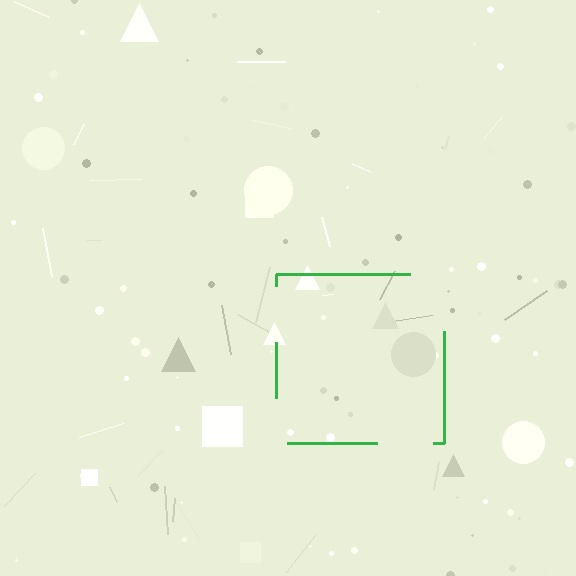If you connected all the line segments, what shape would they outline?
They would outline a square.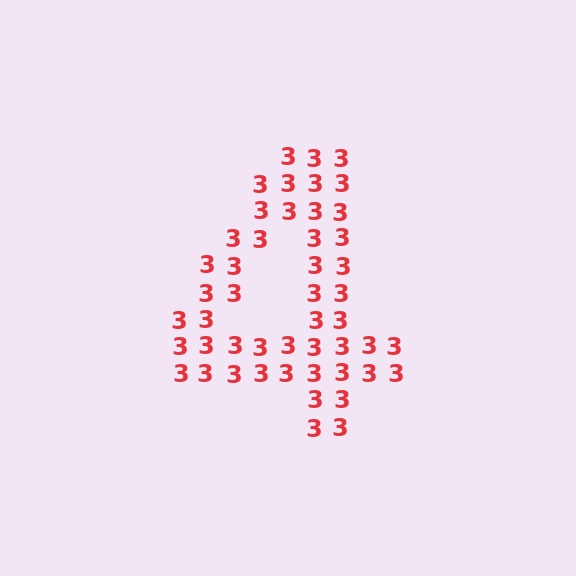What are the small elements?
The small elements are digit 3's.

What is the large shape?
The large shape is the digit 4.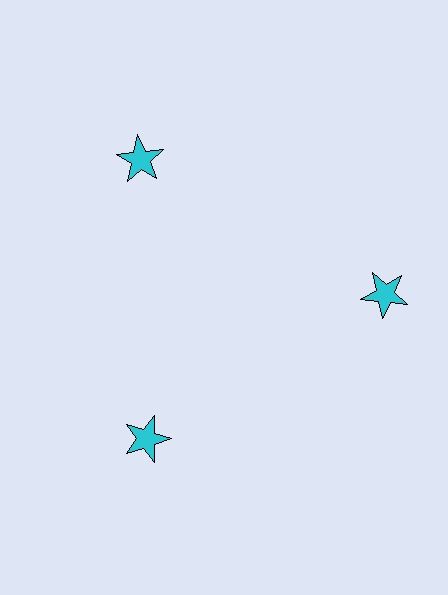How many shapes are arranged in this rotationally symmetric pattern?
There are 3 shapes, arranged in 3 groups of 1.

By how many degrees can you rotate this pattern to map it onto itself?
The pattern maps onto itself every 120 degrees of rotation.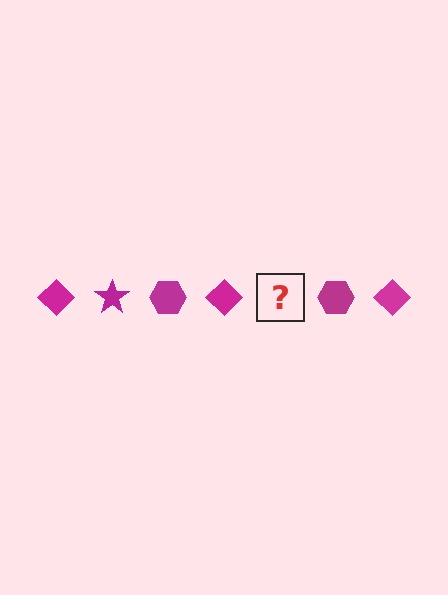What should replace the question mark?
The question mark should be replaced with a magenta star.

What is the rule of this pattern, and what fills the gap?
The rule is that the pattern cycles through diamond, star, hexagon shapes in magenta. The gap should be filled with a magenta star.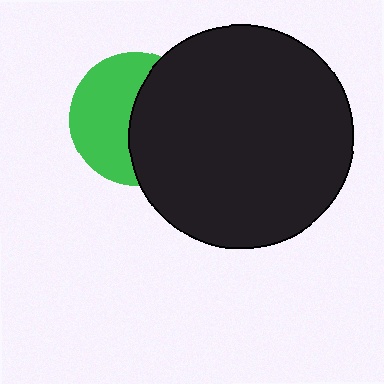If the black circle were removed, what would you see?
You would see the complete green circle.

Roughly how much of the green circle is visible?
About half of it is visible (roughly 51%).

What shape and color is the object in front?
The object in front is a black circle.